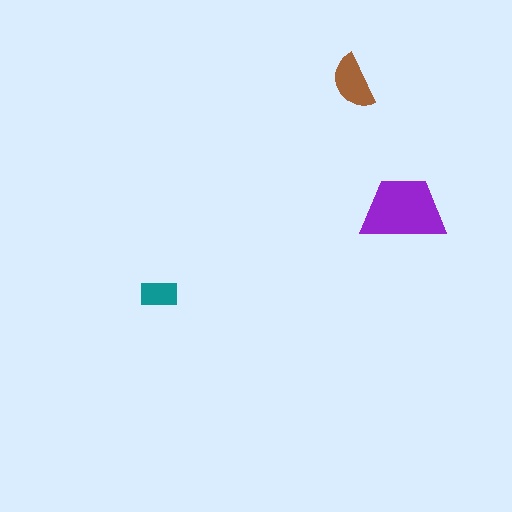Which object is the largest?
The purple trapezoid.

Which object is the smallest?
The teal rectangle.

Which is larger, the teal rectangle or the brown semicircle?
The brown semicircle.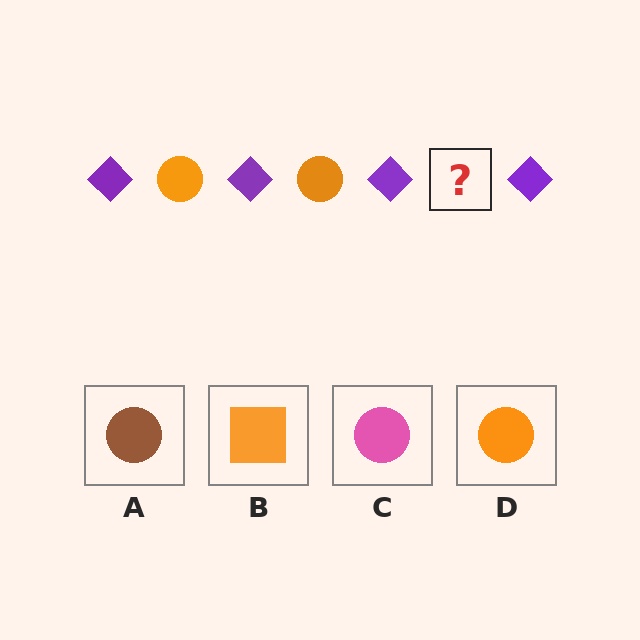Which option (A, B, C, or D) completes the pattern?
D.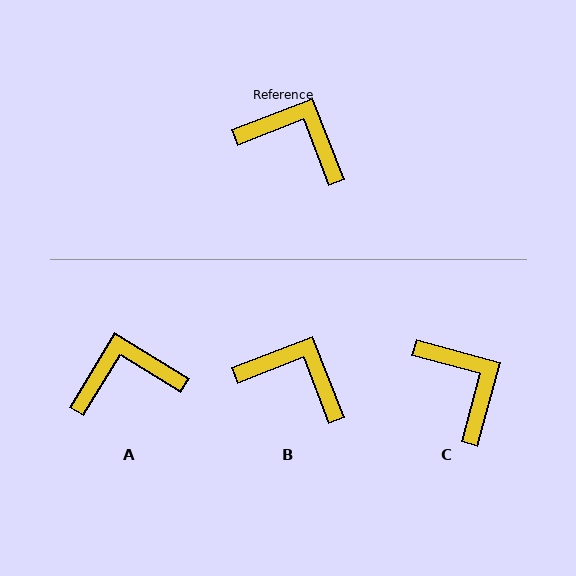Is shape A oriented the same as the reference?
No, it is off by about 37 degrees.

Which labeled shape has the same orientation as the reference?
B.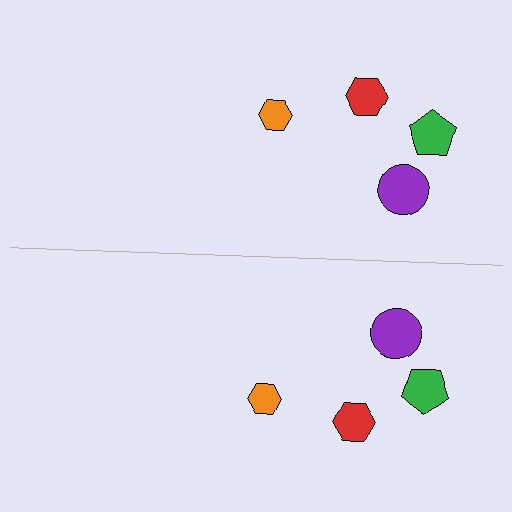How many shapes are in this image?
There are 8 shapes in this image.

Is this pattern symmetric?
Yes, this pattern has bilateral (reflection) symmetry.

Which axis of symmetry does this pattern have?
The pattern has a horizontal axis of symmetry running through the center of the image.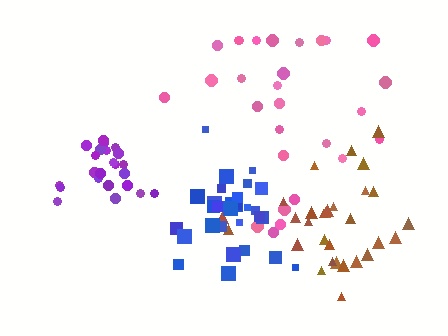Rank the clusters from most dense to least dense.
purple, blue, brown, pink.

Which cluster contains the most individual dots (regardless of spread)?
Brown (30).